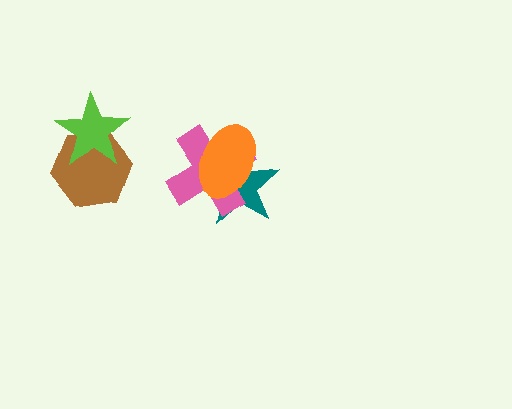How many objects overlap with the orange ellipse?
2 objects overlap with the orange ellipse.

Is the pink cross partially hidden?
Yes, it is partially covered by another shape.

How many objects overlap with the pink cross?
2 objects overlap with the pink cross.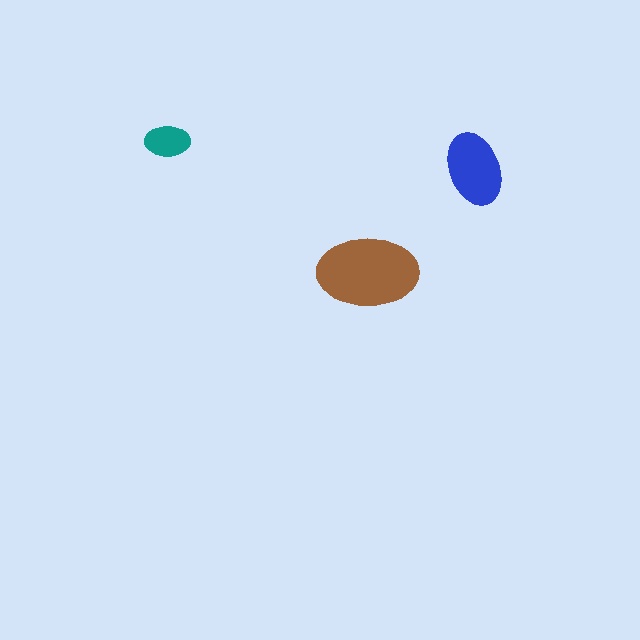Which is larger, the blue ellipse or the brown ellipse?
The brown one.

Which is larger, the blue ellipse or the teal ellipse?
The blue one.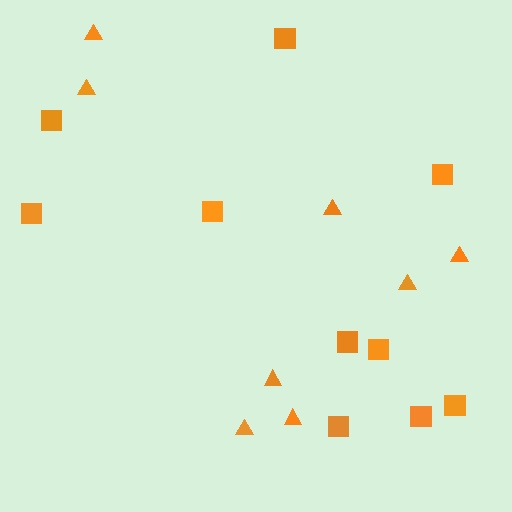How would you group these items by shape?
There are 2 groups: one group of squares (10) and one group of triangles (8).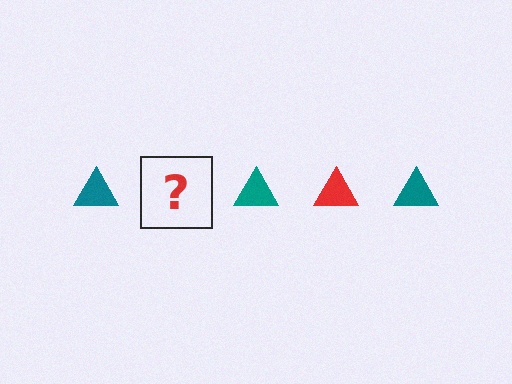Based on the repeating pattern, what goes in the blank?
The blank should be a red triangle.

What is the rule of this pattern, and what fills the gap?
The rule is that the pattern cycles through teal, red triangles. The gap should be filled with a red triangle.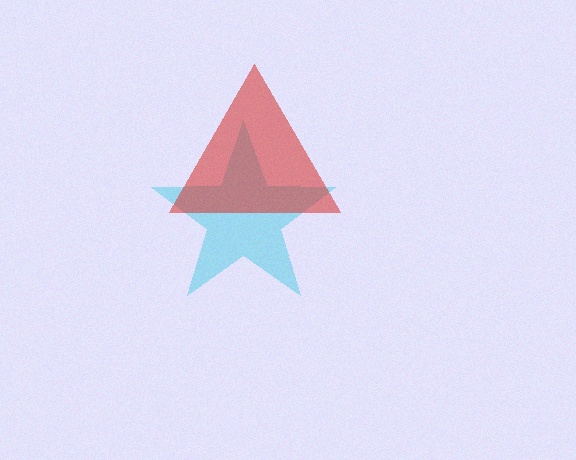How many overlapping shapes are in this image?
There are 2 overlapping shapes in the image.